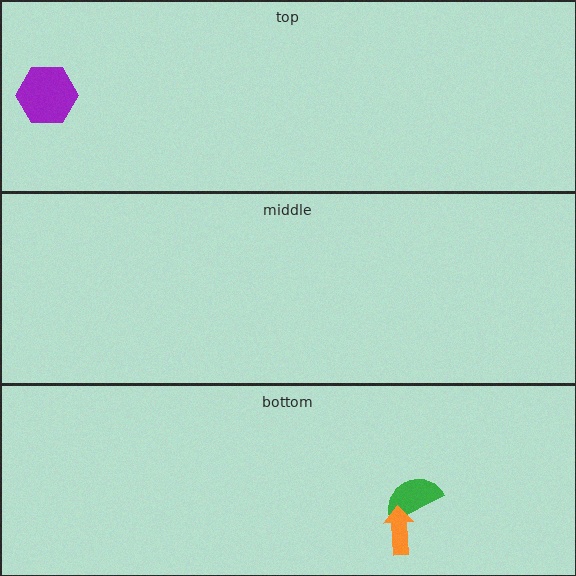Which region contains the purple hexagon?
The top region.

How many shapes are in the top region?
1.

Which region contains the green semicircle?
The bottom region.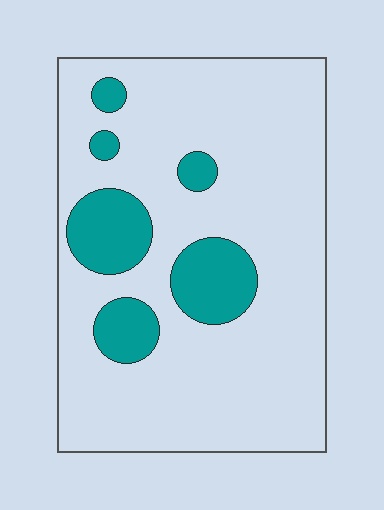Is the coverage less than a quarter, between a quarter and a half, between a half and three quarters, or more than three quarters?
Less than a quarter.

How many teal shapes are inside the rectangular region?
6.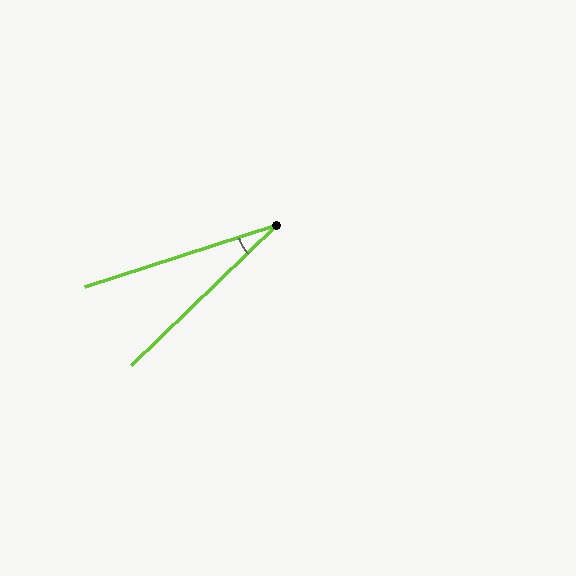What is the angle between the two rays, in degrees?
Approximately 26 degrees.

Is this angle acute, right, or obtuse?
It is acute.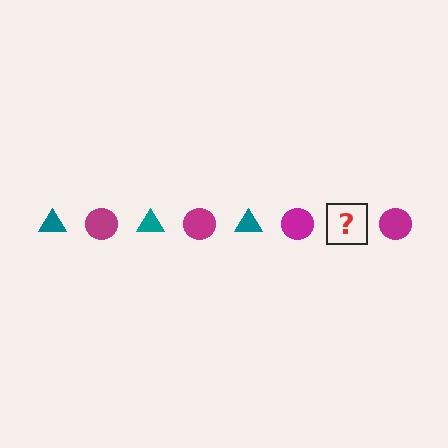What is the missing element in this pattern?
The missing element is a teal triangle.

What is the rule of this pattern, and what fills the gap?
The rule is that the pattern alternates between teal triangle and magenta circle. The gap should be filled with a teal triangle.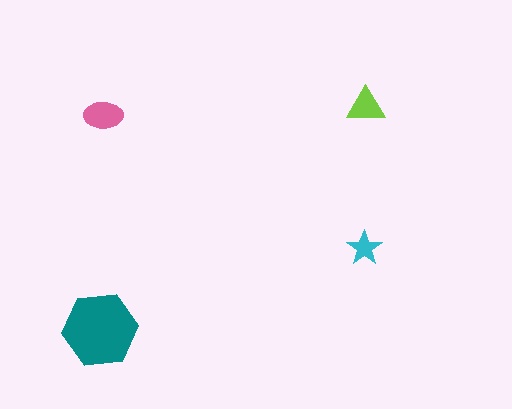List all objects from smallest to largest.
The cyan star, the lime triangle, the pink ellipse, the teal hexagon.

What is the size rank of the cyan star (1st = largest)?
4th.